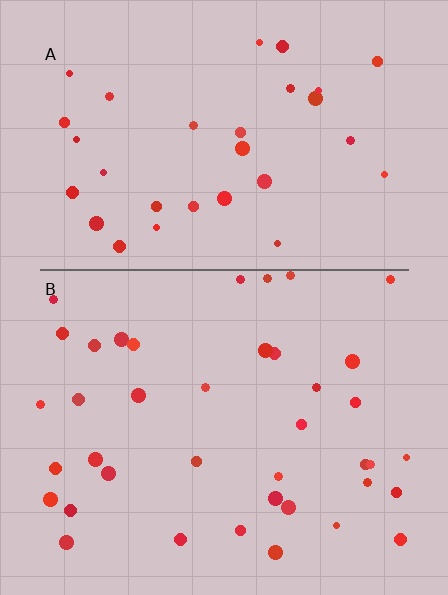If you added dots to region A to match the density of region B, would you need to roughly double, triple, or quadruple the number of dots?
Approximately double.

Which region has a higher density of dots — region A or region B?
B (the bottom).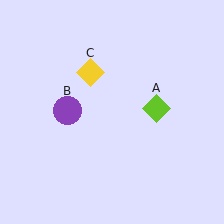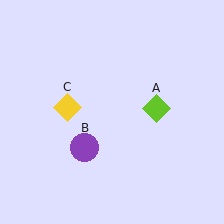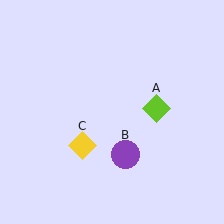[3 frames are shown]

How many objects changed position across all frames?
2 objects changed position: purple circle (object B), yellow diamond (object C).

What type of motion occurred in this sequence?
The purple circle (object B), yellow diamond (object C) rotated counterclockwise around the center of the scene.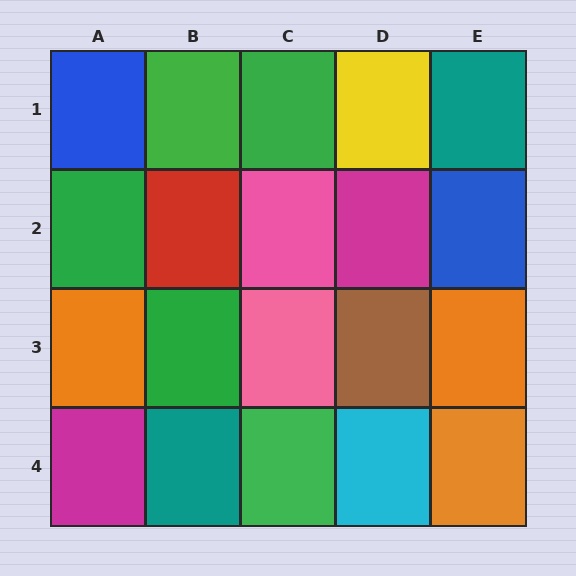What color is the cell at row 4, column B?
Teal.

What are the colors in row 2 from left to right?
Green, red, pink, magenta, blue.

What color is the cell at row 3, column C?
Pink.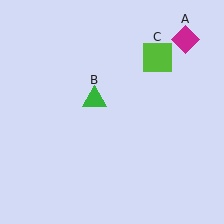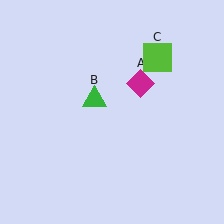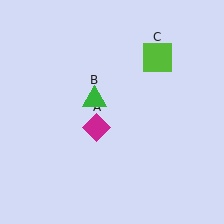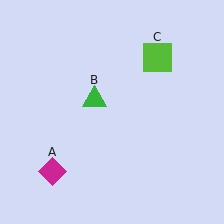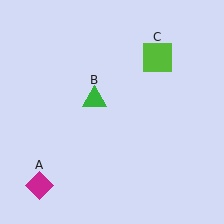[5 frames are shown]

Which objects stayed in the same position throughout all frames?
Green triangle (object B) and lime square (object C) remained stationary.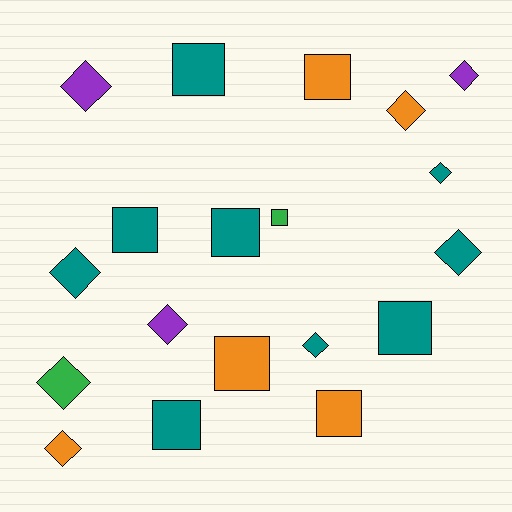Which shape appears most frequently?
Diamond, with 10 objects.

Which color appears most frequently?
Teal, with 9 objects.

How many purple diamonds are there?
There are 3 purple diamonds.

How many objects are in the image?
There are 19 objects.